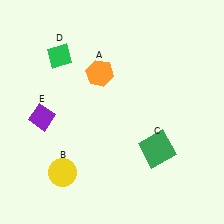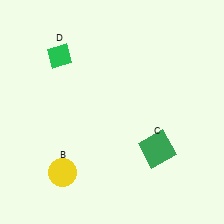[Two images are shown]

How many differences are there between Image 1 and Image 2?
There are 2 differences between the two images.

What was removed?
The orange hexagon (A), the purple diamond (E) were removed in Image 2.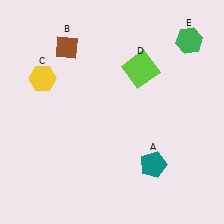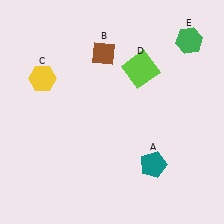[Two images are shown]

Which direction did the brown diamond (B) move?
The brown diamond (B) moved right.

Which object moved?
The brown diamond (B) moved right.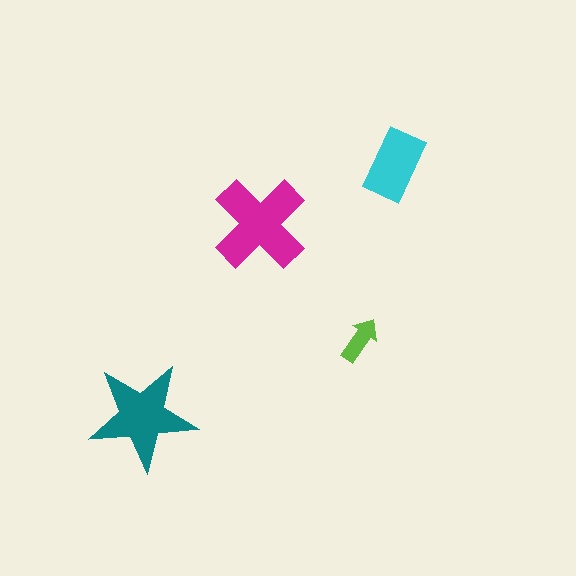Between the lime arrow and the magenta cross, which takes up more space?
The magenta cross.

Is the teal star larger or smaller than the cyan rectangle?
Larger.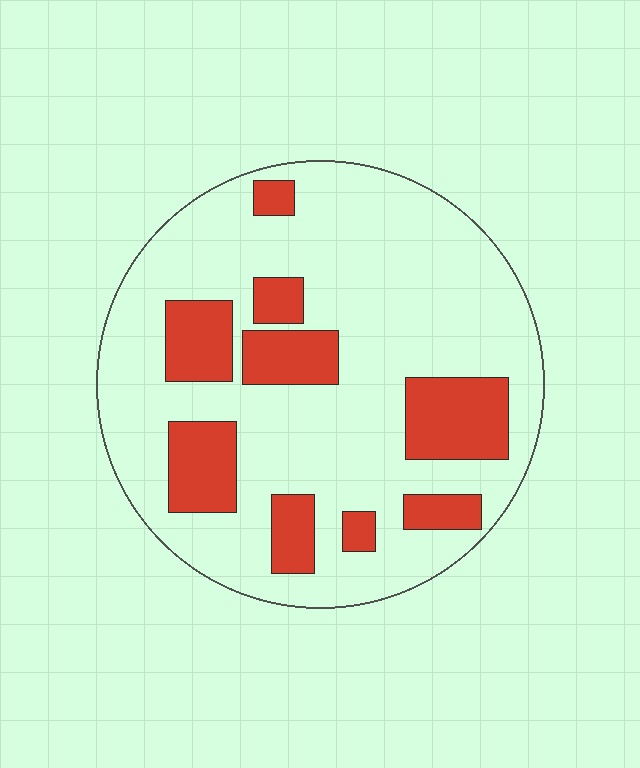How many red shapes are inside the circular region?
9.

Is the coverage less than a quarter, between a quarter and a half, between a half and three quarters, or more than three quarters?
Less than a quarter.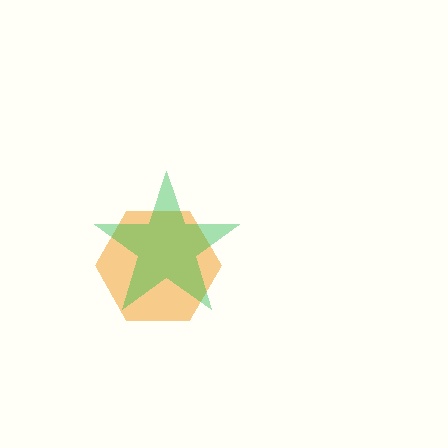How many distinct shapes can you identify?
There are 2 distinct shapes: an orange hexagon, a green star.